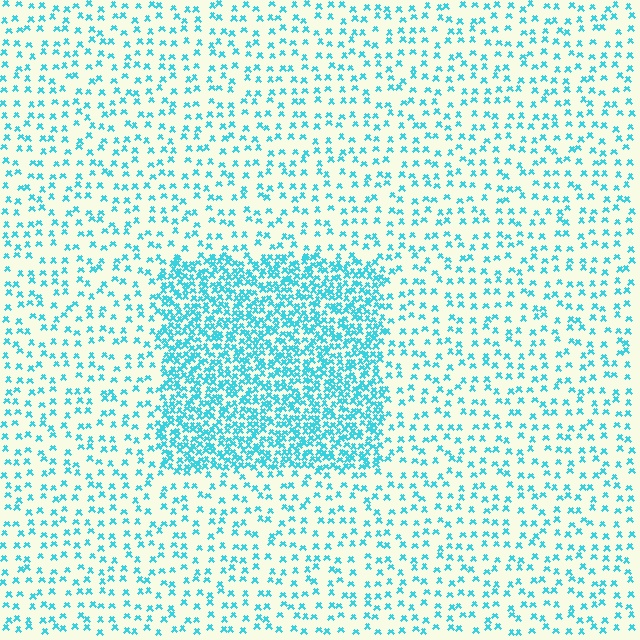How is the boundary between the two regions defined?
The boundary is defined by a change in element density (approximately 2.9x ratio). All elements are the same color, size, and shape.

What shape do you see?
I see a rectangle.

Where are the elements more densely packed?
The elements are more densely packed inside the rectangle boundary.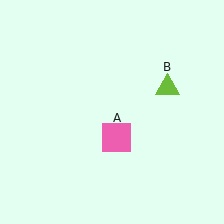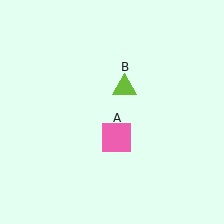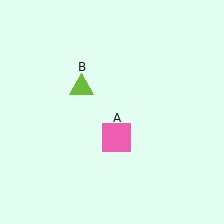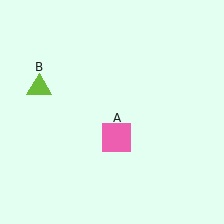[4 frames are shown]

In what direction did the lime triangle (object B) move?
The lime triangle (object B) moved left.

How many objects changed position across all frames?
1 object changed position: lime triangle (object B).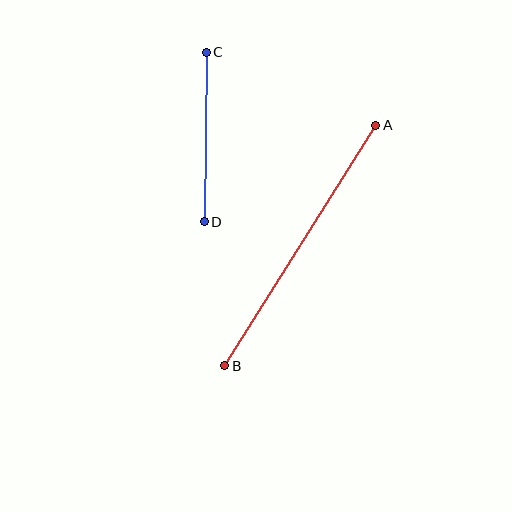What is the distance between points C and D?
The distance is approximately 169 pixels.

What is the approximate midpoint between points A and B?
The midpoint is at approximately (300, 245) pixels.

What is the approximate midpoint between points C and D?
The midpoint is at approximately (205, 137) pixels.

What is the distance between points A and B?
The distance is approximately 284 pixels.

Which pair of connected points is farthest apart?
Points A and B are farthest apart.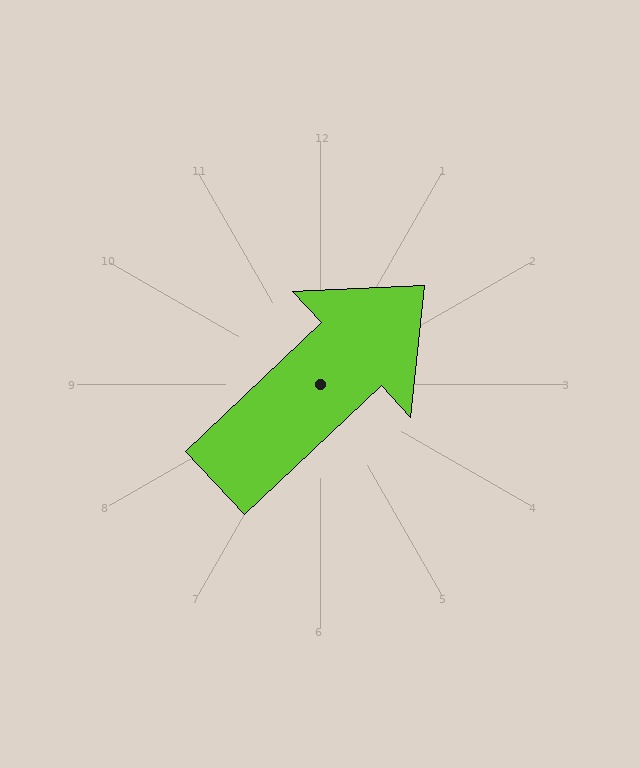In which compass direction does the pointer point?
Northeast.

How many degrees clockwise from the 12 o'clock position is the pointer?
Approximately 47 degrees.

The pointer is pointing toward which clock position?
Roughly 2 o'clock.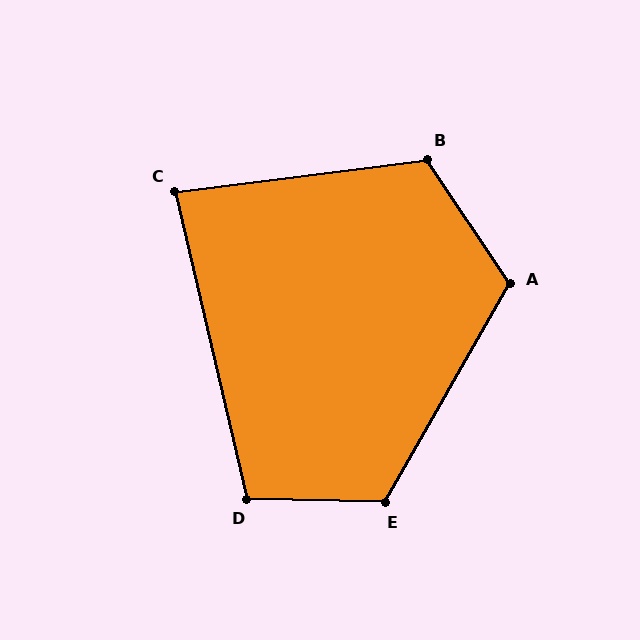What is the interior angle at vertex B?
Approximately 116 degrees (obtuse).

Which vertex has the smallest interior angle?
C, at approximately 84 degrees.